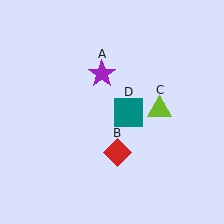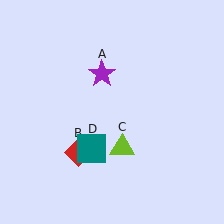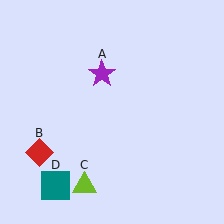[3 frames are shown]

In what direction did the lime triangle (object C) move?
The lime triangle (object C) moved down and to the left.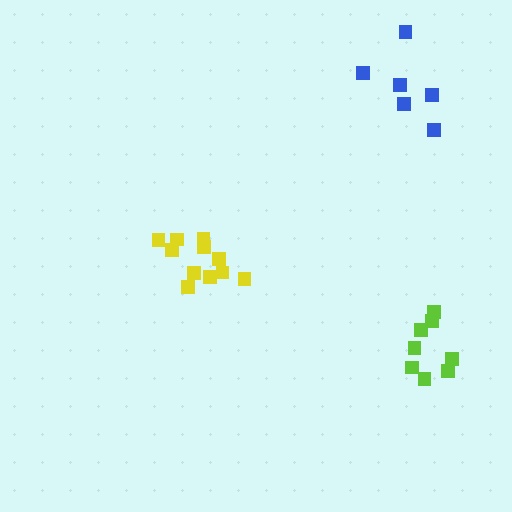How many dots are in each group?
Group 1: 6 dots, Group 2: 11 dots, Group 3: 8 dots (25 total).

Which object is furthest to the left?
The yellow cluster is leftmost.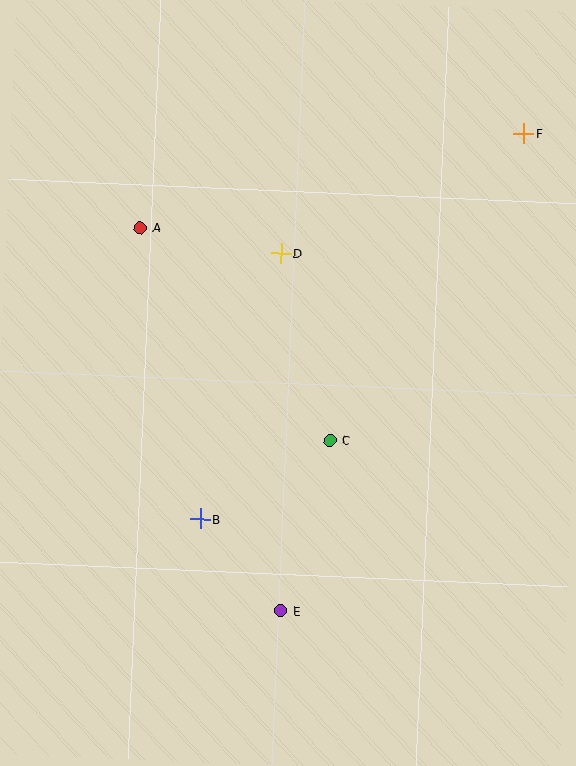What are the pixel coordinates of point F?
Point F is at (524, 133).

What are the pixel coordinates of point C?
Point C is at (330, 440).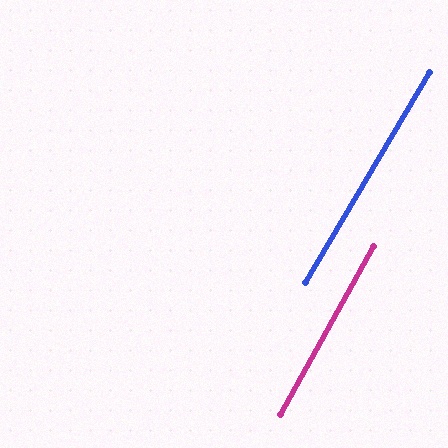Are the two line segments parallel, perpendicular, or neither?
Parallel — their directions differ by only 1.6°.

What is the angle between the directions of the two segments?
Approximately 2 degrees.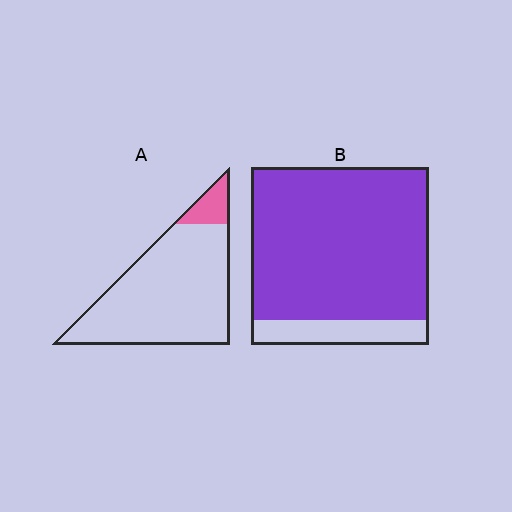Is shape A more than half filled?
No.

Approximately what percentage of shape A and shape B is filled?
A is approximately 10% and B is approximately 85%.